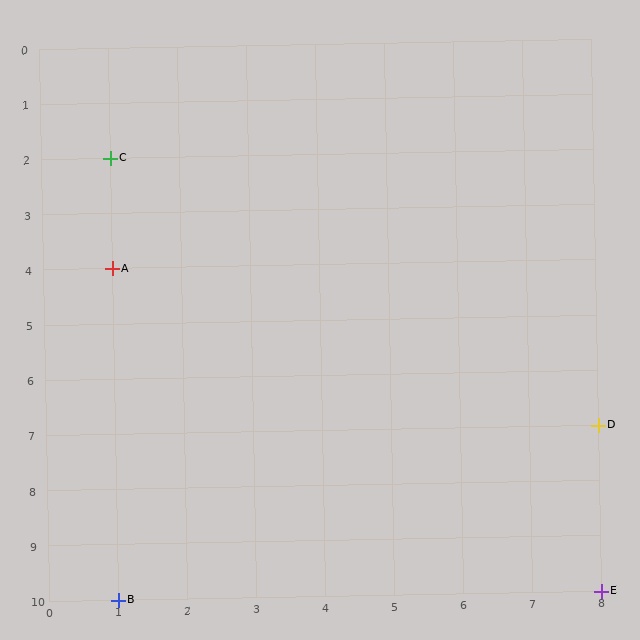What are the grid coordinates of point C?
Point C is at grid coordinates (1, 2).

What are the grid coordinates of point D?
Point D is at grid coordinates (8, 7).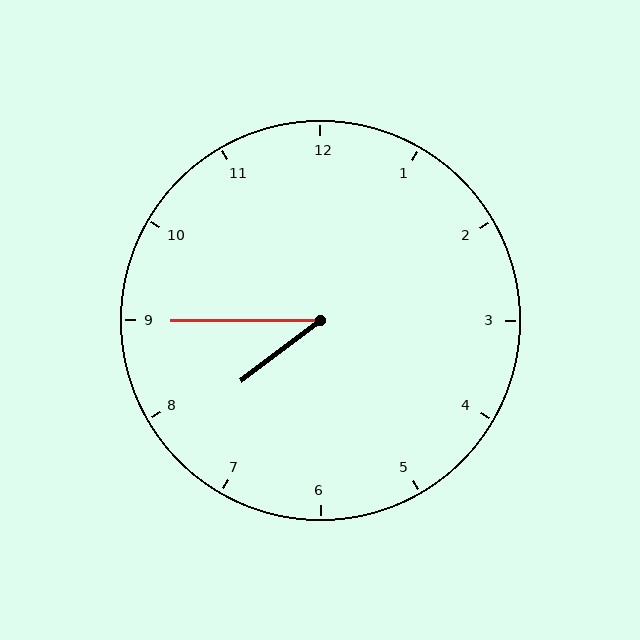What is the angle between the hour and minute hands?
Approximately 38 degrees.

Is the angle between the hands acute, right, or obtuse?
It is acute.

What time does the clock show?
7:45.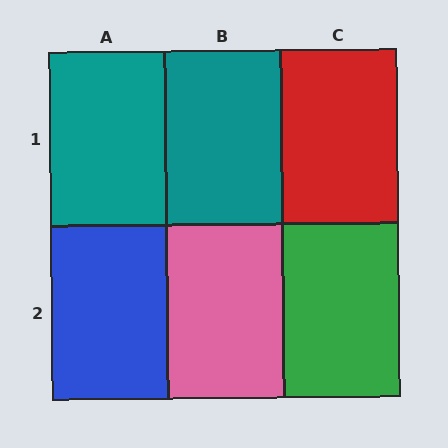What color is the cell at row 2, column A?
Blue.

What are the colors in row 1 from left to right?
Teal, teal, red.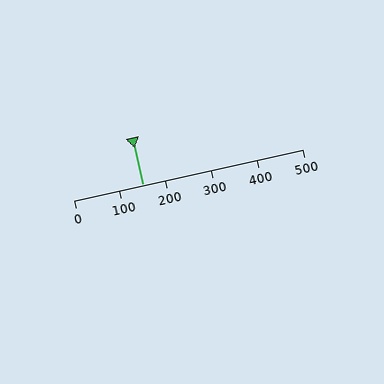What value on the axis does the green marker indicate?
The marker indicates approximately 150.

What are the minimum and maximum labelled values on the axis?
The axis runs from 0 to 500.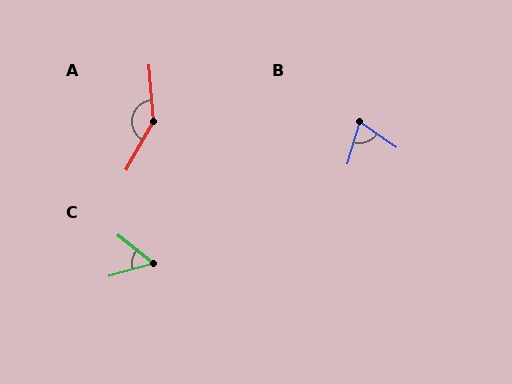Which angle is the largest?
A, at approximately 146 degrees.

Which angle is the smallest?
C, at approximately 54 degrees.